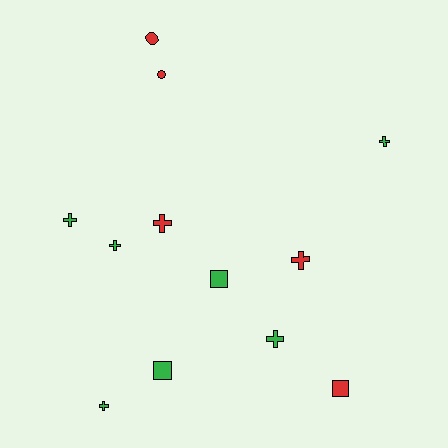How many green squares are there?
There are 2 green squares.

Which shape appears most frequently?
Cross, with 7 objects.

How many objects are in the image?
There are 12 objects.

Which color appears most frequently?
Green, with 7 objects.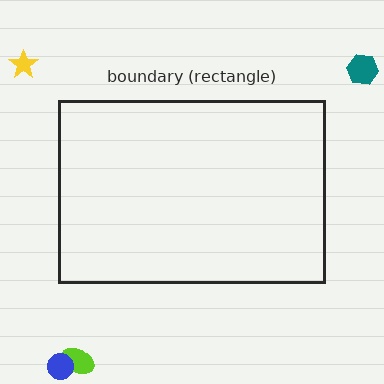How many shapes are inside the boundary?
0 inside, 4 outside.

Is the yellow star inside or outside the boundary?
Outside.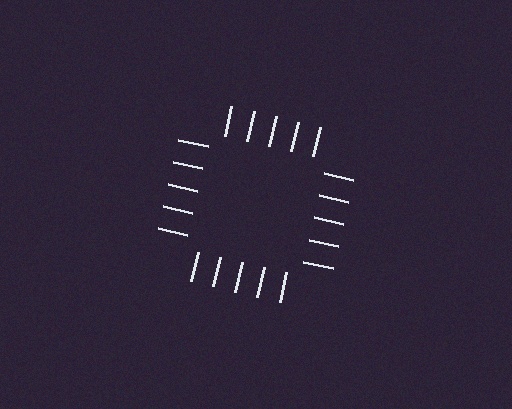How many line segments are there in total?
20 — 5 along each of the 4 edges.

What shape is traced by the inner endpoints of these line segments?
An illusory square — the line segments terminate on its edges but no continuous stroke is drawn.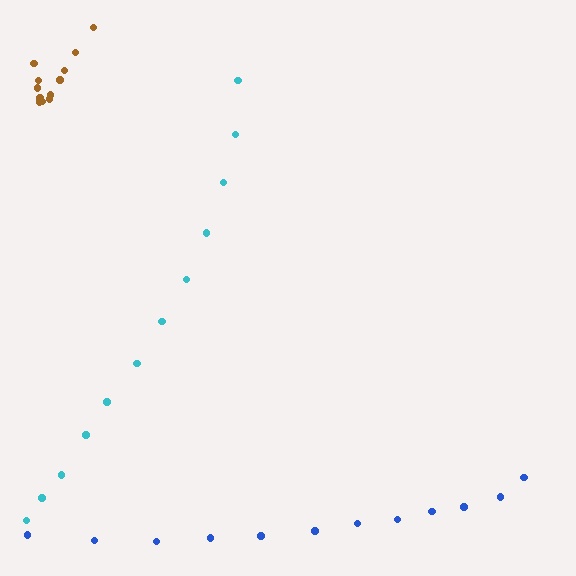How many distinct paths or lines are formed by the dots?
There are 3 distinct paths.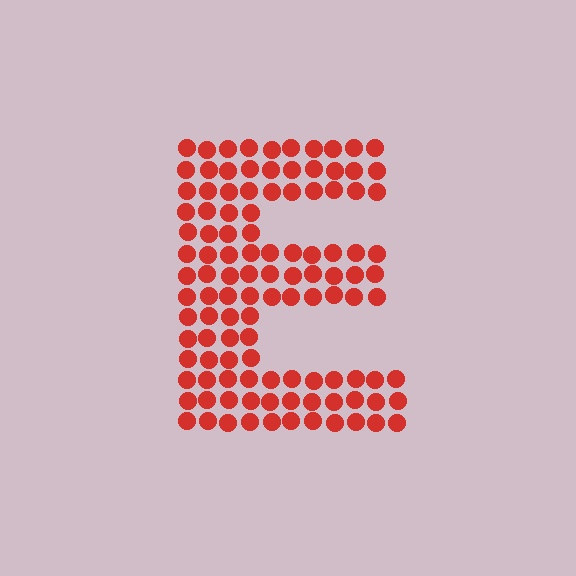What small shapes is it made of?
It is made of small circles.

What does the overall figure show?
The overall figure shows the letter E.